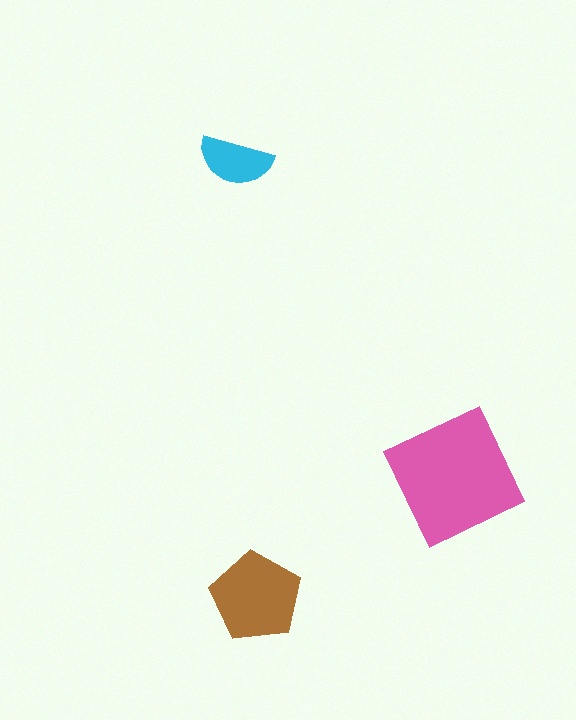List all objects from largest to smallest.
The pink square, the brown pentagon, the cyan semicircle.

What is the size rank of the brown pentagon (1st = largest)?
2nd.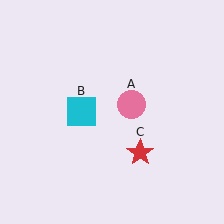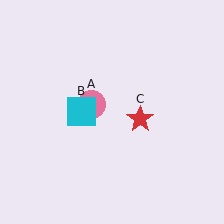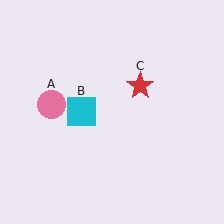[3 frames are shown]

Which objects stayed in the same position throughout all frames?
Cyan square (object B) remained stationary.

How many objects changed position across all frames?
2 objects changed position: pink circle (object A), red star (object C).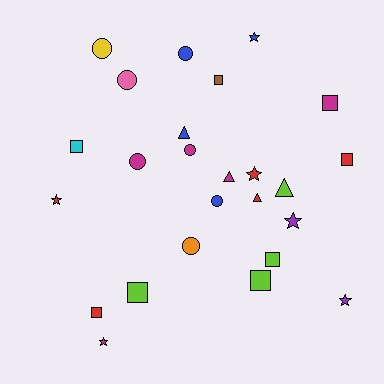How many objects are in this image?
There are 25 objects.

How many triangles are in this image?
There are 4 triangles.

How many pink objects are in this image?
There is 1 pink object.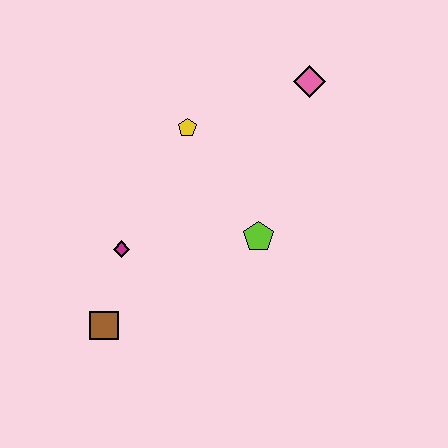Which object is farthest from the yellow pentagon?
The brown square is farthest from the yellow pentagon.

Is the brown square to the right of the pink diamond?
No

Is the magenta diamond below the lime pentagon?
Yes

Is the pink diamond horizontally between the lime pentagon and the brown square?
No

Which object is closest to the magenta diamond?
The brown square is closest to the magenta diamond.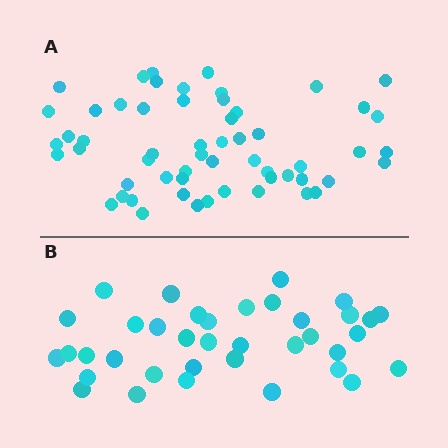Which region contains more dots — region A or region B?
Region A (the top region) has more dots.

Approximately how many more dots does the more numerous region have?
Region A has approximately 20 more dots than region B.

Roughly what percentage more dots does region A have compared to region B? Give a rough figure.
About 55% more.